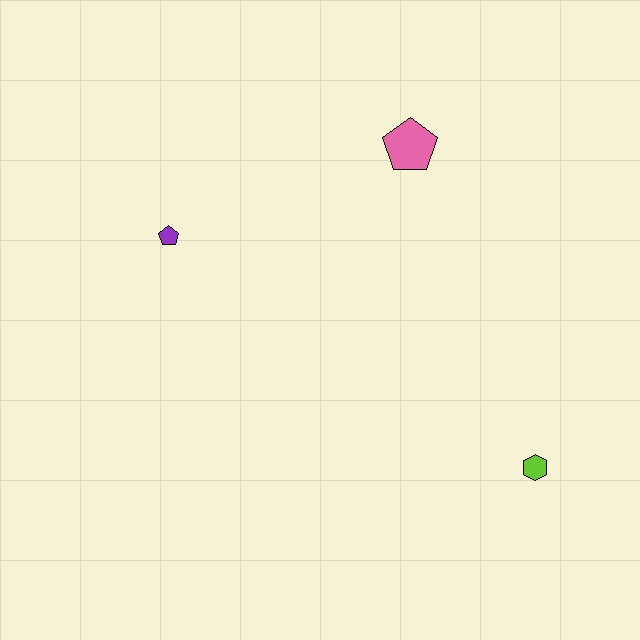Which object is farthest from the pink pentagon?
The lime hexagon is farthest from the pink pentagon.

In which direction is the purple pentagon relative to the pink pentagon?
The purple pentagon is to the left of the pink pentagon.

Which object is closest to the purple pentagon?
The pink pentagon is closest to the purple pentagon.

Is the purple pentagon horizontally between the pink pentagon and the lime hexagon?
No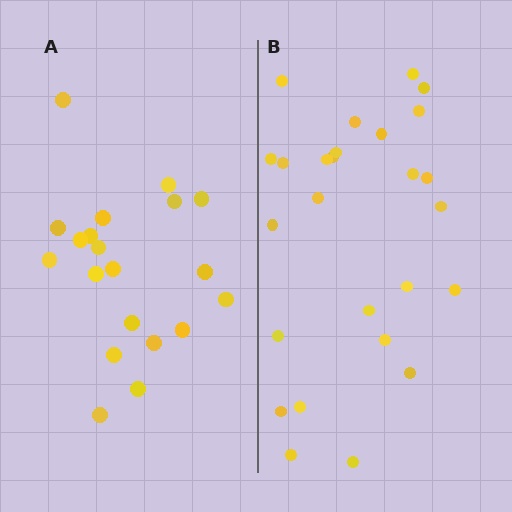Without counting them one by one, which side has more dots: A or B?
Region B (the right region) has more dots.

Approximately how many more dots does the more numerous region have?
Region B has about 6 more dots than region A.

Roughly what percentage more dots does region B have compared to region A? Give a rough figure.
About 30% more.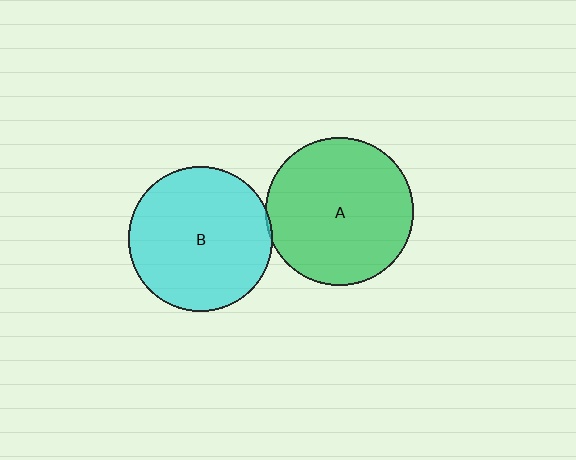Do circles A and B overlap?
Yes.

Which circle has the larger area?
Circle A (green).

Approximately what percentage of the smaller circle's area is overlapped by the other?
Approximately 5%.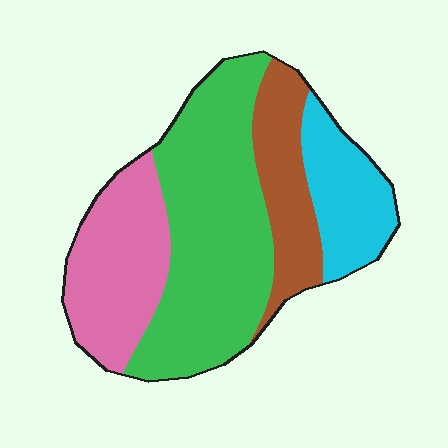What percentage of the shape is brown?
Brown covers 17% of the shape.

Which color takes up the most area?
Green, at roughly 45%.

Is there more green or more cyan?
Green.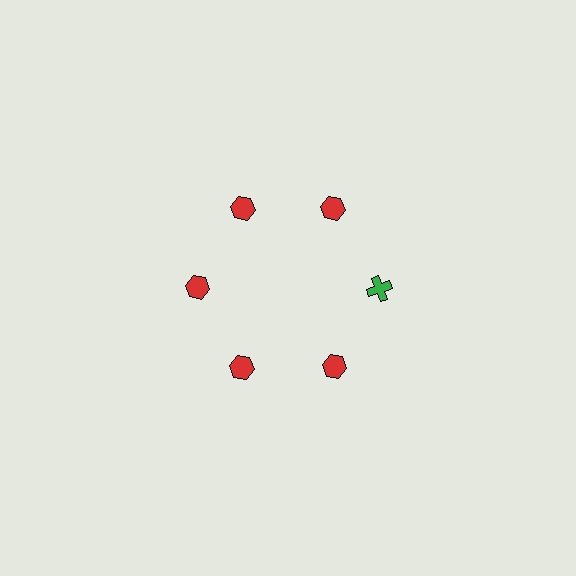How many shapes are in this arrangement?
There are 6 shapes arranged in a ring pattern.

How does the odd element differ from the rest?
It differs in both color (green instead of red) and shape (cross instead of hexagon).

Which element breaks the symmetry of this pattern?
The green cross at roughly the 3 o'clock position breaks the symmetry. All other shapes are red hexagons.